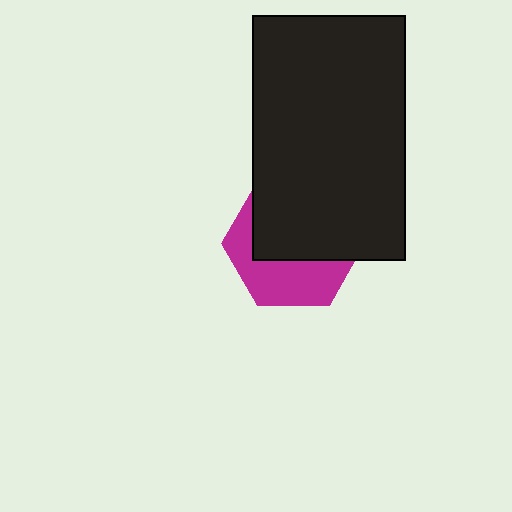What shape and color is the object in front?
The object in front is a black rectangle.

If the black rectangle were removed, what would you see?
You would see the complete magenta hexagon.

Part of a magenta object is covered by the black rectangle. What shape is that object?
It is a hexagon.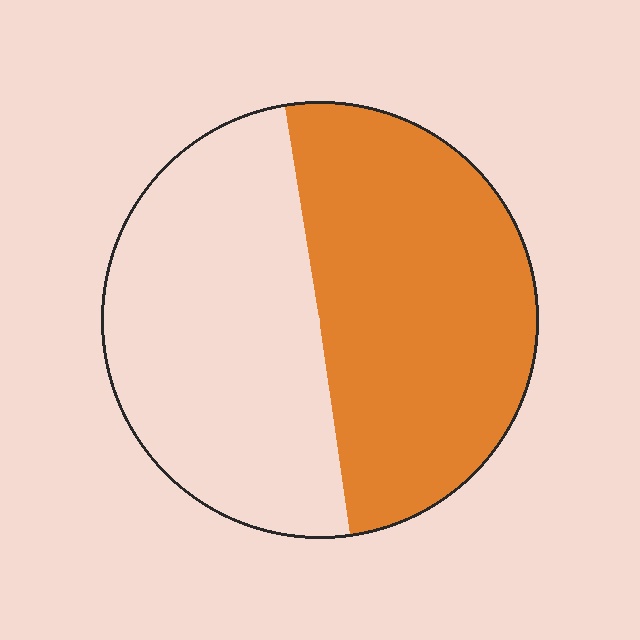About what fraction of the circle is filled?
About one half (1/2).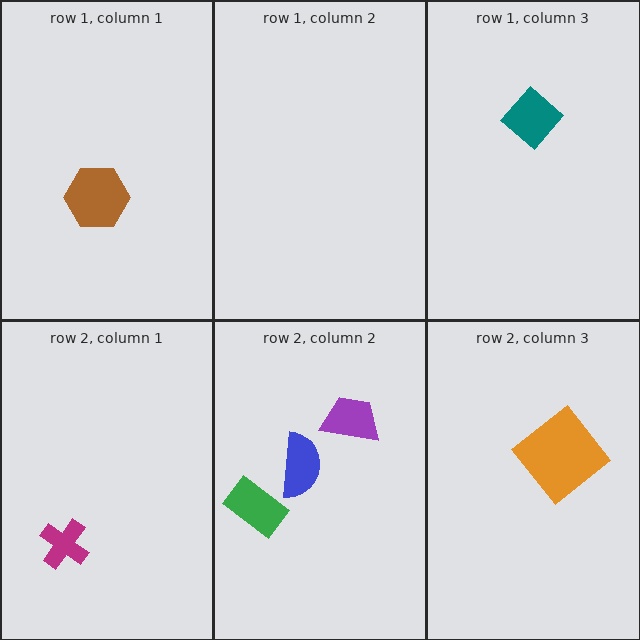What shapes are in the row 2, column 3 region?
The orange diamond.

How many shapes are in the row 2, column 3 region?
1.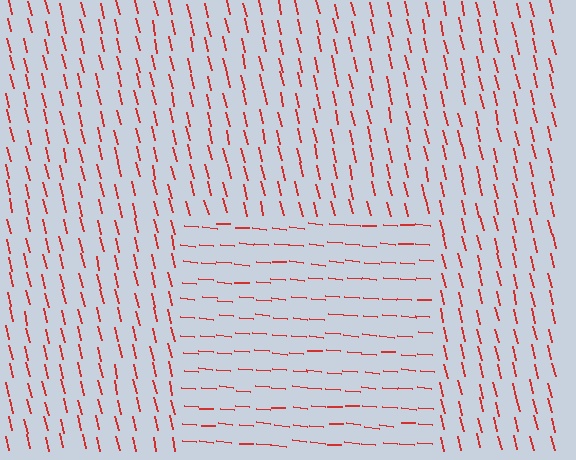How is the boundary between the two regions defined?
The boundary is defined purely by a change in line orientation (approximately 72 degrees difference). All lines are the same color and thickness.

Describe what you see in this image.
The image is filled with small red line segments. A rectangle region in the image has lines oriented differently from the surrounding lines, creating a visible texture boundary.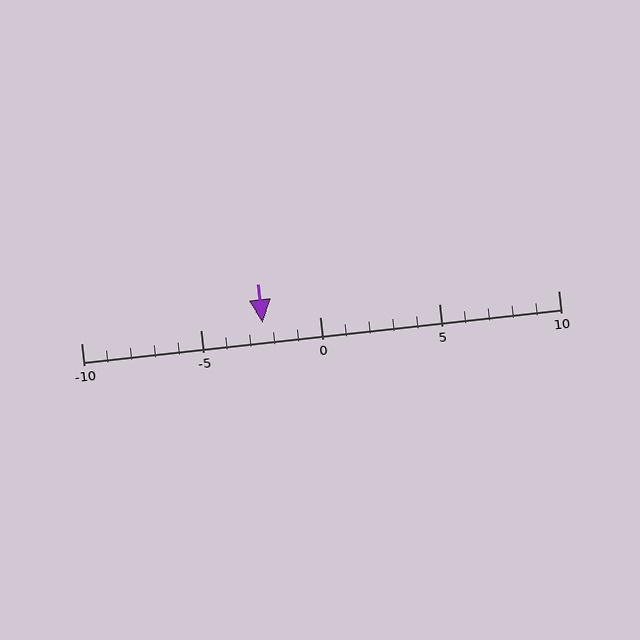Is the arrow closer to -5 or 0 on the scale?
The arrow is closer to 0.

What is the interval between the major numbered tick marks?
The major tick marks are spaced 5 units apart.